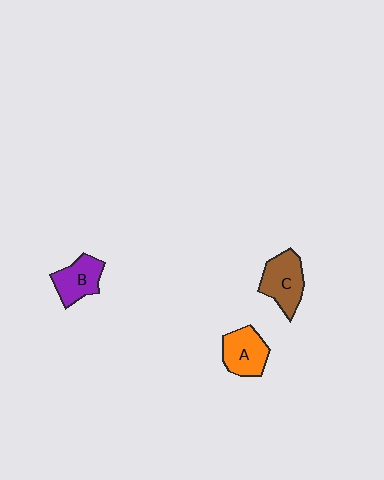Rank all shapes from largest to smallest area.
From largest to smallest: C (brown), A (orange), B (purple).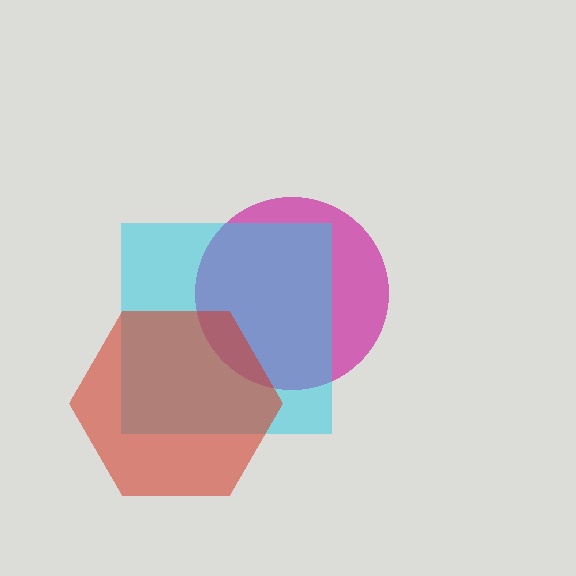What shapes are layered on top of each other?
The layered shapes are: a magenta circle, a cyan square, a red hexagon.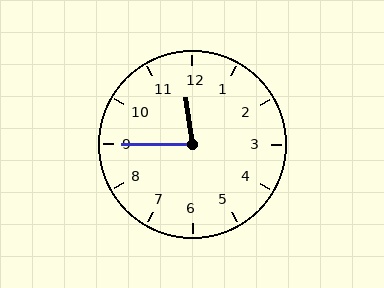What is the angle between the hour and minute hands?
Approximately 82 degrees.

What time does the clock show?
11:45.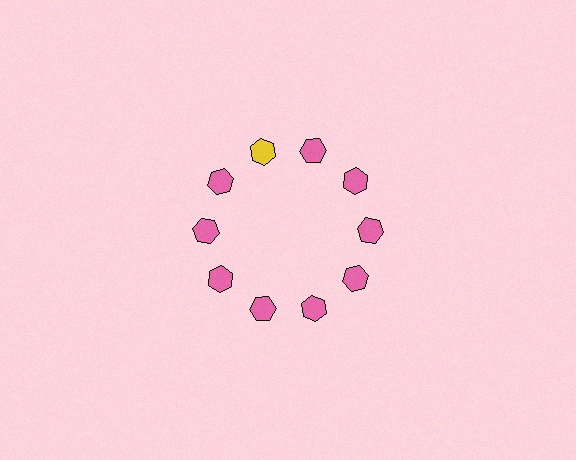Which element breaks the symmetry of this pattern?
The yellow hexagon at roughly the 11 o'clock position breaks the symmetry. All other shapes are pink hexagons.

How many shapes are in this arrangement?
There are 10 shapes arranged in a ring pattern.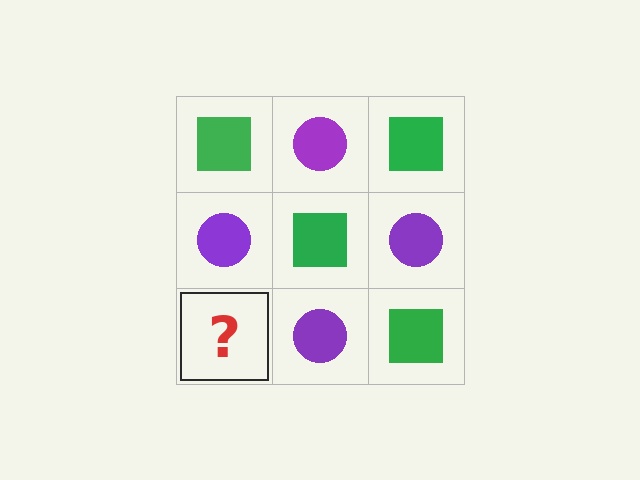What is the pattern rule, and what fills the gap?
The rule is that it alternates green square and purple circle in a checkerboard pattern. The gap should be filled with a green square.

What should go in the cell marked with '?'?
The missing cell should contain a green square.